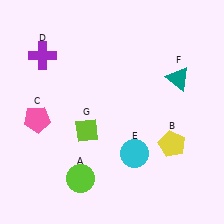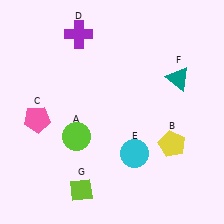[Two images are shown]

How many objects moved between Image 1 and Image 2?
3 objects moved between the two images.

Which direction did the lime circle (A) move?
The lime circle (A) moved up.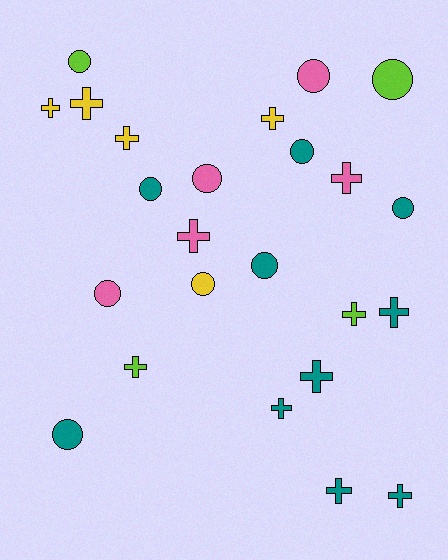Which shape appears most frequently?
Cross, with 13 objects.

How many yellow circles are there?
There is 1 yellow circle.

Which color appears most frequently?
Teal, with 10 objects.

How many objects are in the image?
There are 24 objects.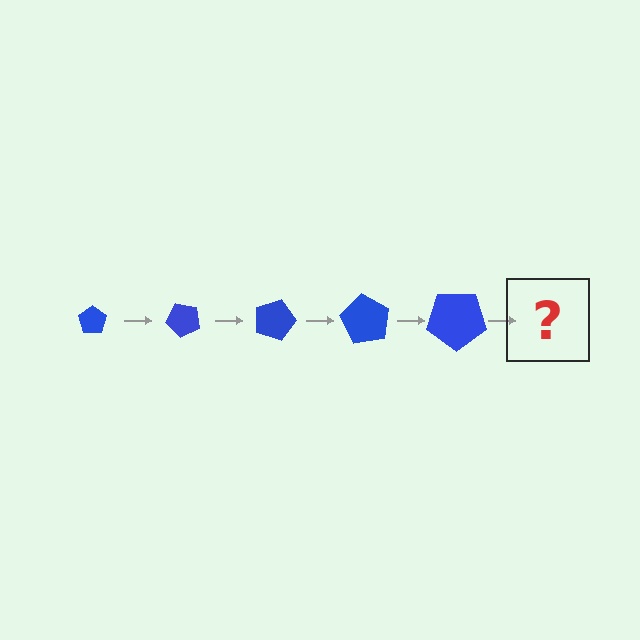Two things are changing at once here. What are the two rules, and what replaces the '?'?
The two rules are that the pentagon grows larger each step and it rotates 45 degrees each step. The '?' should be a pentagon, larger than the previous one and rotated 225 degrees from the start.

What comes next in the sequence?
The next element should be a pentagon, larger than the previous one and rotated 225 degrees from the start.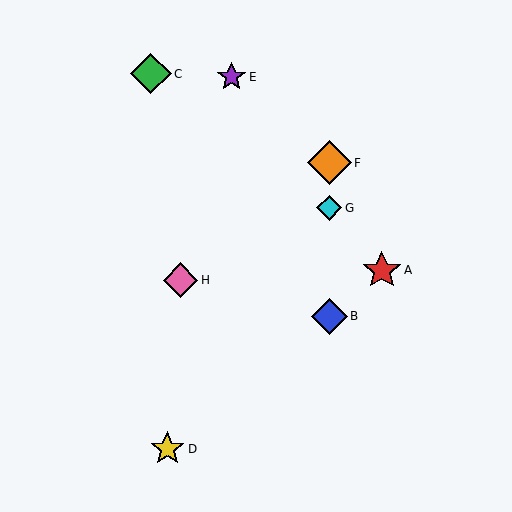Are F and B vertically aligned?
Yes, both are at x≈329.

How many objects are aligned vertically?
3 objects (B, F, G) are aligned vertically.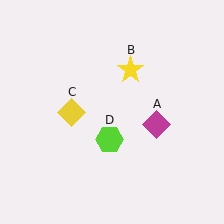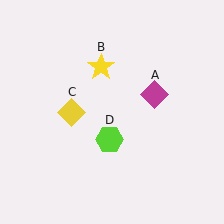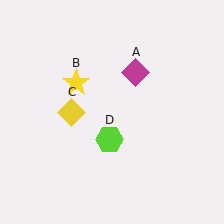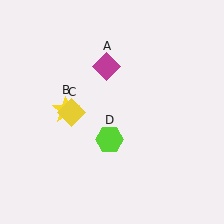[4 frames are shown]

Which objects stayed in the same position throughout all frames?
Yellow diamond (object C) and lime hexagon (object D) remained stationary.